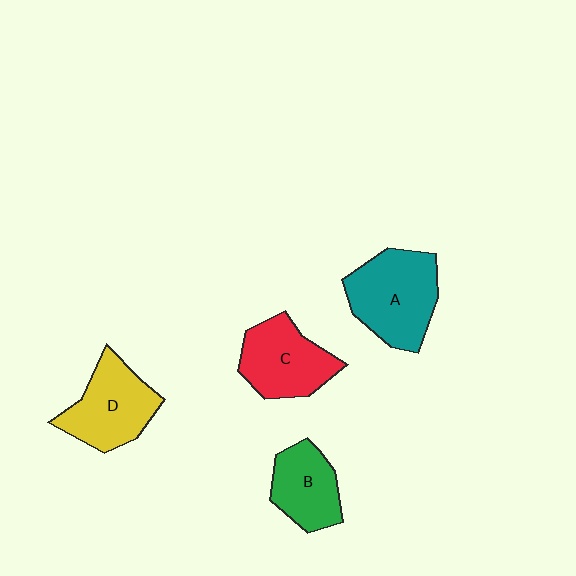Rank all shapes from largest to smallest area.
From largest to smallest: A (teal), D (yellow), C (red), B (green).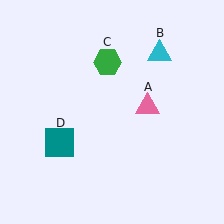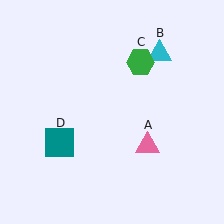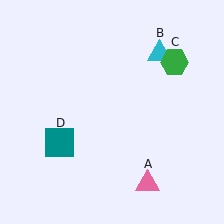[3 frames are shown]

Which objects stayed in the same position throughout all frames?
Cyan triangle (object B) and teal square (object D) remained stationary.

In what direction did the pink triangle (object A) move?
The pink triangle (object A) moved down.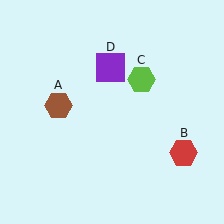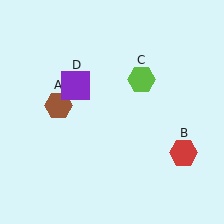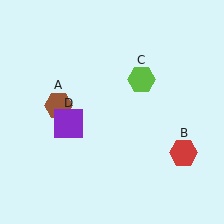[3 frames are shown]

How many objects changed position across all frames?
1 object changed position: purple square (object D).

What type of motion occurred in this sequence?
The purple square (object D) rotated counterclockwise around the center of the scene.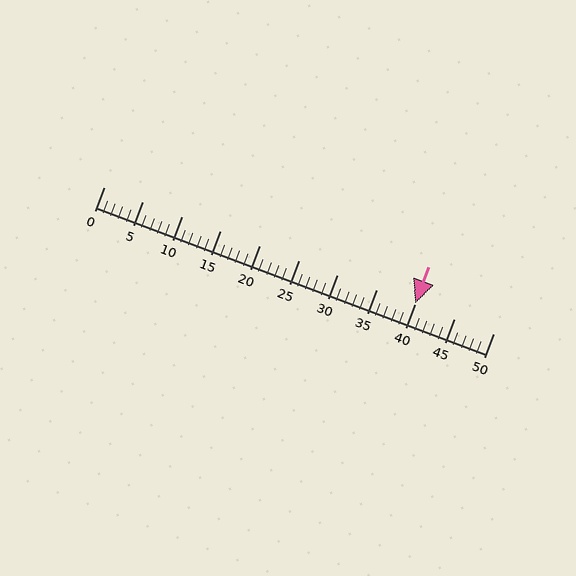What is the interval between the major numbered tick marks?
The major tick marks are spaced 5 units apart.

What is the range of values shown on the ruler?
The ruler shows values from 0 to 50.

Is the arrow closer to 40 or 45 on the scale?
The arrow is closer to 40.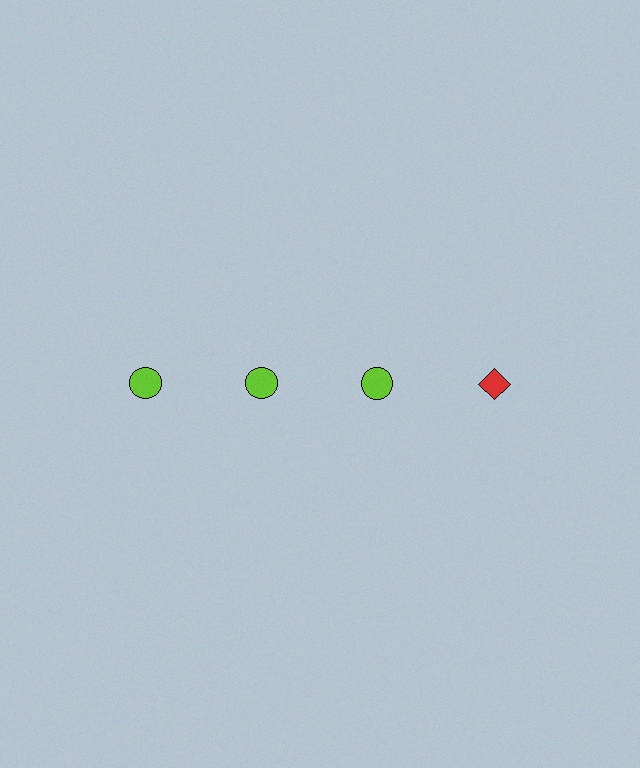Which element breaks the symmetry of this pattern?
The red diamond in the top row, second from right column breaks the symmetry. All other shapes are lime circles.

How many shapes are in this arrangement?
There are 4 shapes arranged in a grid pattern.